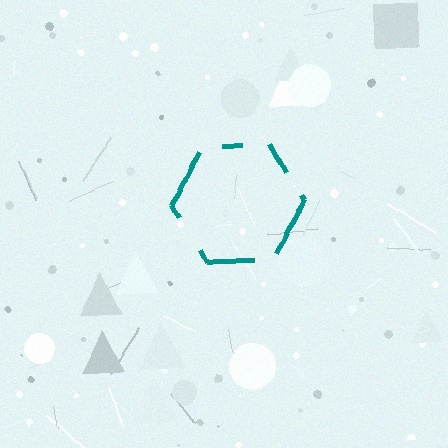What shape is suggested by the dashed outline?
The dashed outline suggests a hexagon.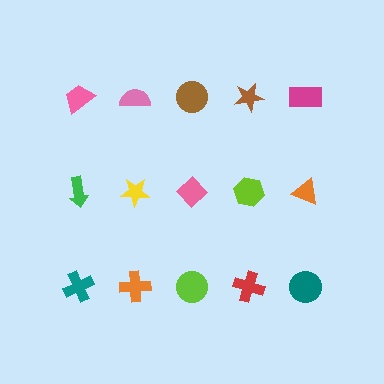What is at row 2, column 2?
A yellow star.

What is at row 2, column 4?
A lime hexagon.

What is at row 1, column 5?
A magenta rectangle.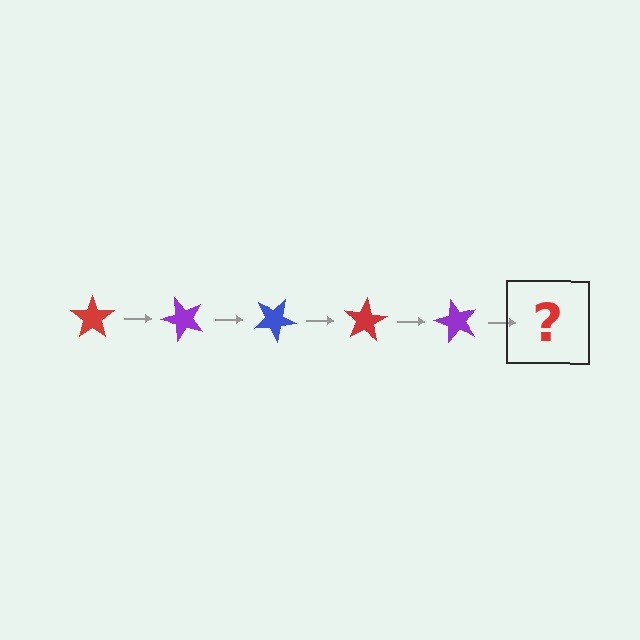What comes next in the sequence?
The next element should be a blue star, rotated 250 degrees from the start.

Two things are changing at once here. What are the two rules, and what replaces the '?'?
The two rules are that it rotates 50 degrees each step and the color cycles through red, purple, and blue. The '?' should be a blue star, rotated 250 degrees from the start.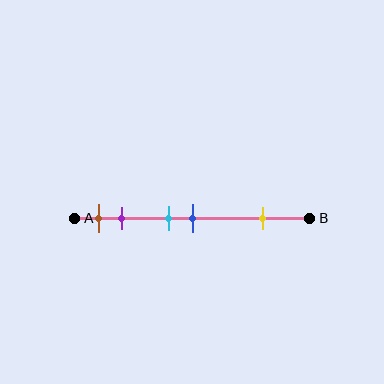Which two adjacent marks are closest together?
The cyan and blue marks are the closest adjacent pair.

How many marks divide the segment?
There are 5 marks dividing the segment.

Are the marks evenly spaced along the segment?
No, the marks are not evenly spaced.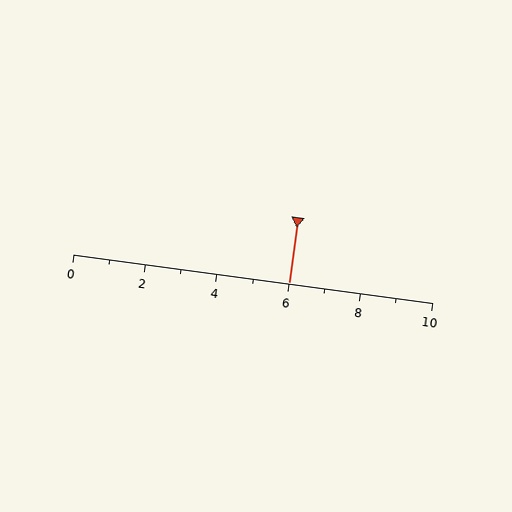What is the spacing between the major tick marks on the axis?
The major ticks are spaced 2 apart.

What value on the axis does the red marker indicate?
The marker indicates approximately 6.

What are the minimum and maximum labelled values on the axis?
The axis runs from 0 to 10.